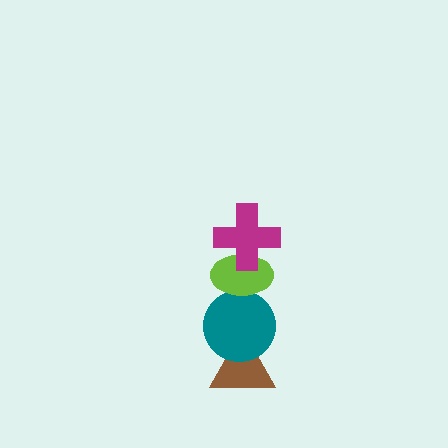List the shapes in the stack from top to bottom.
From top to bottom: the magenta cross, the lime ellipse, the teal circle, the brown triangle.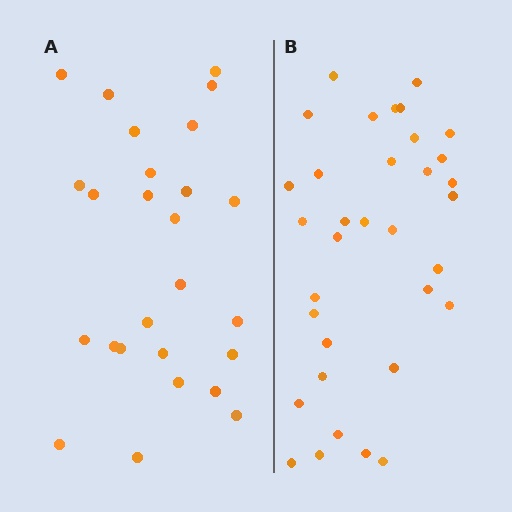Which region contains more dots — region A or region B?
Region B (the right region) has more dots.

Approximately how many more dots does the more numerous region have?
Region B has roughly 8 or so more dots than region A.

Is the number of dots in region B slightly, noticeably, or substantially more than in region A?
Region B has noticeably more, but not dramatically so. The ratio is roughly 1.3 to 1.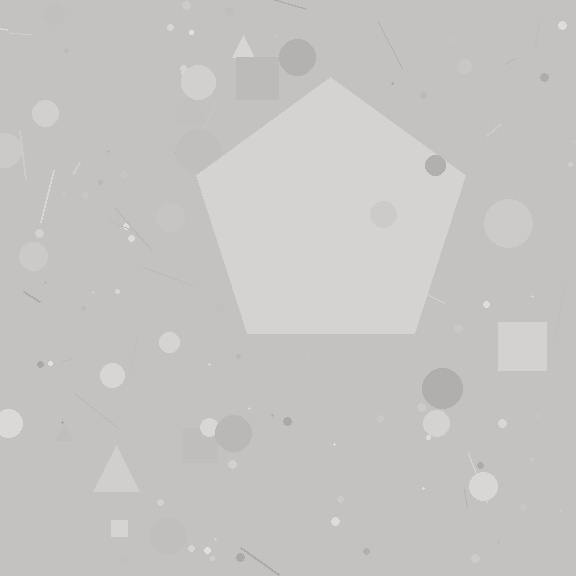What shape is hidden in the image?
A pentagon is hidden in the image.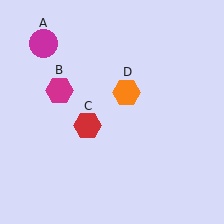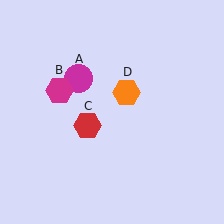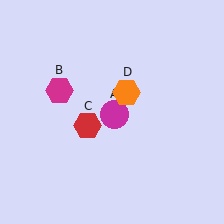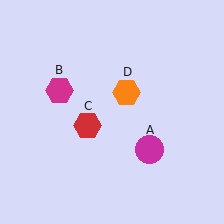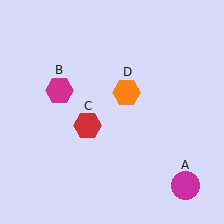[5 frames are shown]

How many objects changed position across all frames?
1 object changed position: magenta circle (object A).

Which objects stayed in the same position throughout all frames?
Magenta hexagon (object B) and red hexagon (object C) and orange hexagon (object D) remained stationary.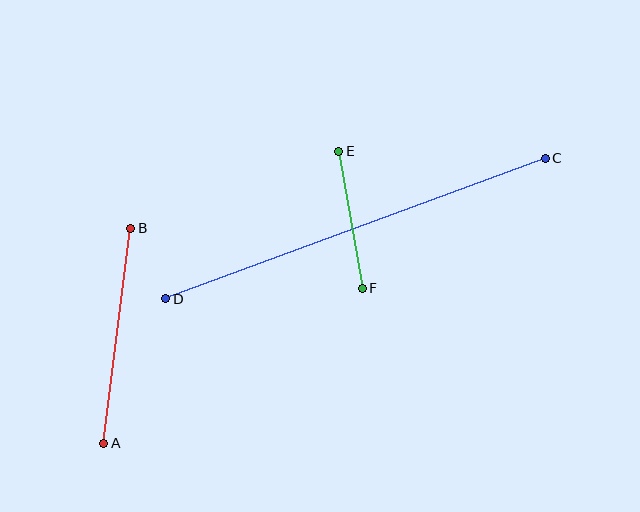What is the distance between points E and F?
The distance is approximately 139 pixels.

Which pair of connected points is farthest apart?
Points C and D are farthest apart.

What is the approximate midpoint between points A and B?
The midpoint is at approximately (117, 336) pixels.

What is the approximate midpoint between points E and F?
The midpoint is at approximately (351, 220) pixels.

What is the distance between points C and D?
The distance is approximately 405 pixels.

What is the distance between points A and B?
The distance is approximately 217 pixels.